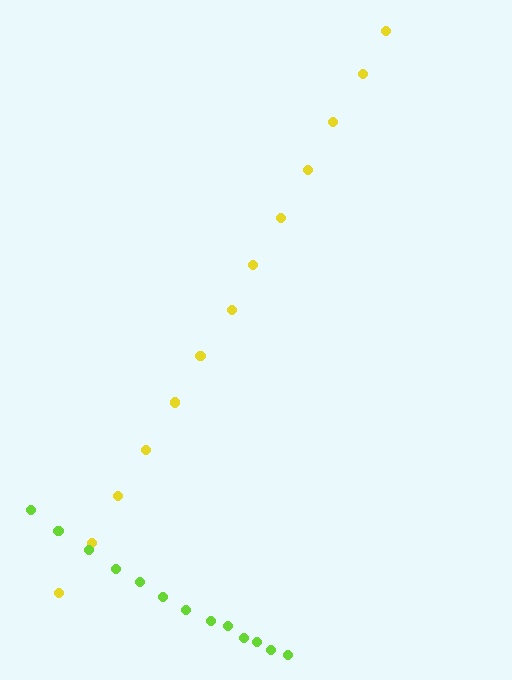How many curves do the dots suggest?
There are 2 distinct paths.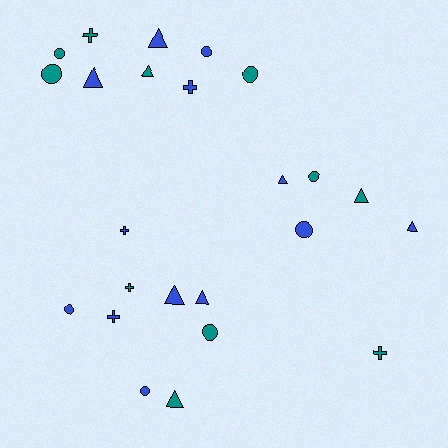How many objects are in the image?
There are 24 objects.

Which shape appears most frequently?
Circle, with 9 objects.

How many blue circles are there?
There are 4 blue circles.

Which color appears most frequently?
Blue, with 13 objects.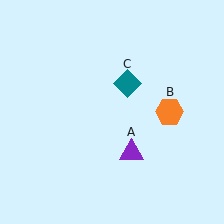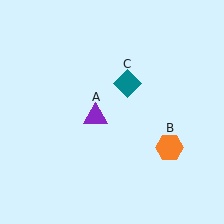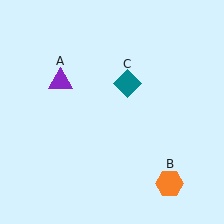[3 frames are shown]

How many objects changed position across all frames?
2 objects changed position: purple triangle (object A), orange hexagon (object B).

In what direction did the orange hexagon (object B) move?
The orange hexagon (object B) moved down.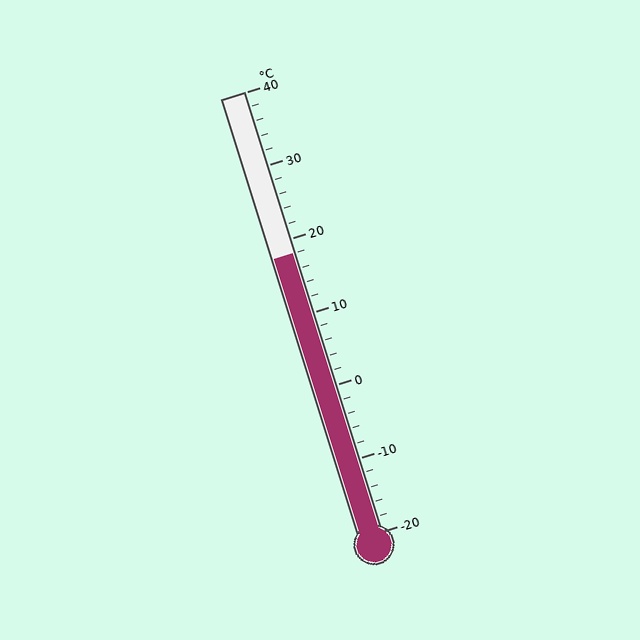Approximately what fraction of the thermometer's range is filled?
The thermometer is filled to approximately 65% of its range.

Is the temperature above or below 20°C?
The temperature is below 20°C.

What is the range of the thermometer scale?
The thermometer scale ranges from -20°C to 40°C.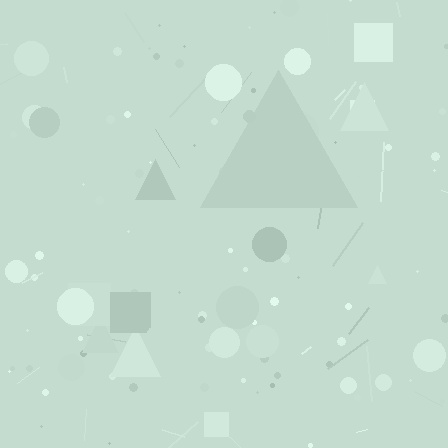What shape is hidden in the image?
A triangle is hidden in the image.